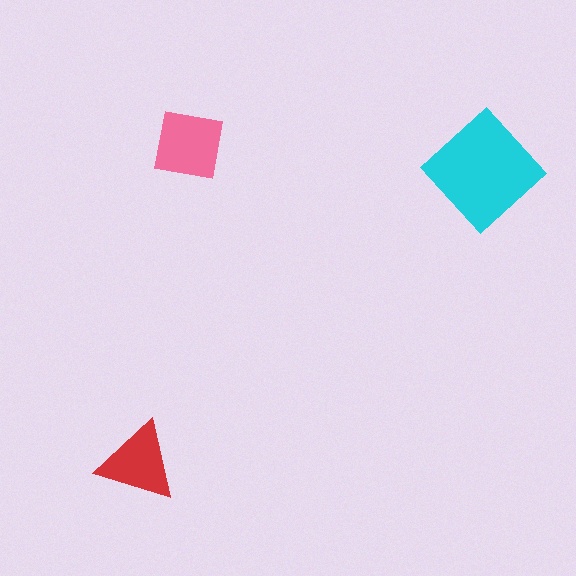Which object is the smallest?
The red triangle.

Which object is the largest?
The cyan diamond.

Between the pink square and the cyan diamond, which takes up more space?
The cyan diamond.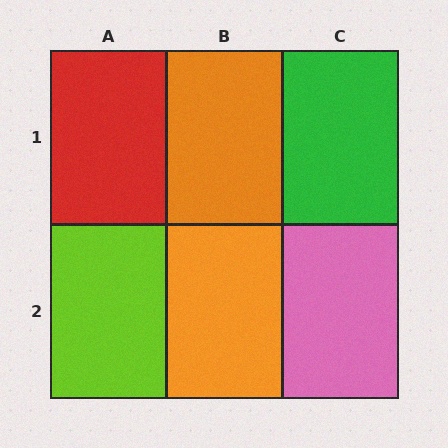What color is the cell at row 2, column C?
Pink.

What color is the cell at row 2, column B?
Orange.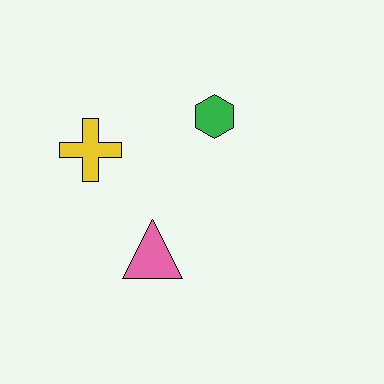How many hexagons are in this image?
There is 1 hexagon.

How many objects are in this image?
There are 3 objects.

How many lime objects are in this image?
There are no lime objects.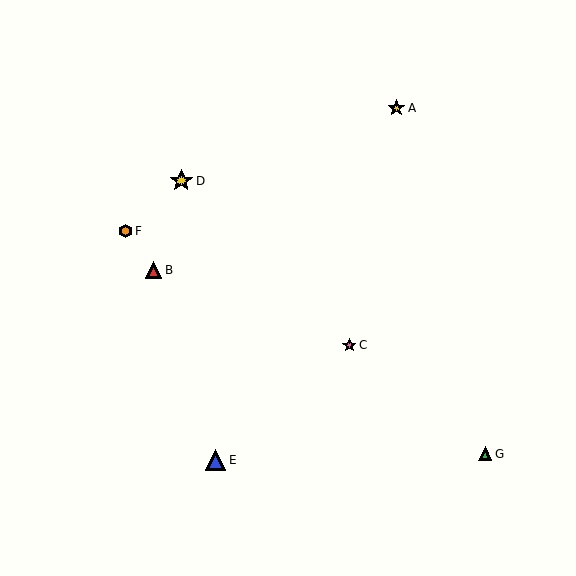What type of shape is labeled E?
Shape E is a blue triangle.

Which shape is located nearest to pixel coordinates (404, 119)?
The yellow star (labeled A) at (396, 108) is nearest to that location.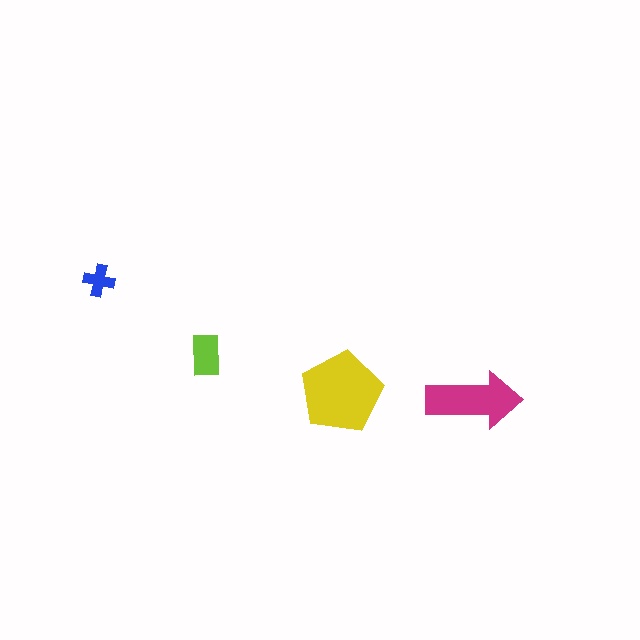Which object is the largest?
The yellow pentagon.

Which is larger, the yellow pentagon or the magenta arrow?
The yellow pentagon.